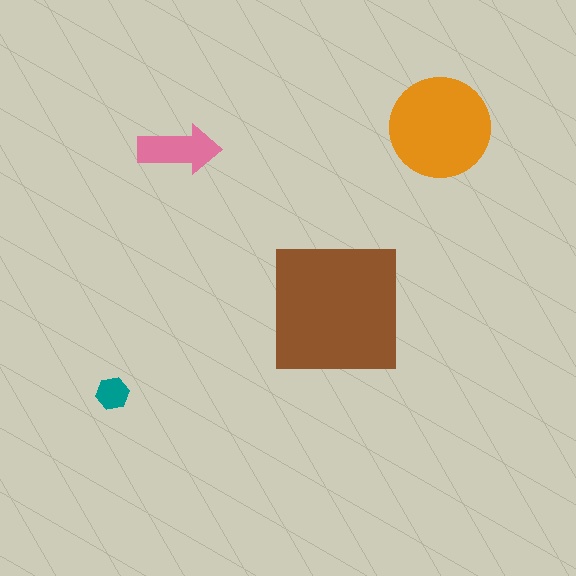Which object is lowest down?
The teal hexagon is bottommost.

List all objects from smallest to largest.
The teal hexagon, the pink arrow, the orange circle, the brown square.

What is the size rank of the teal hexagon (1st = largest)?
4th.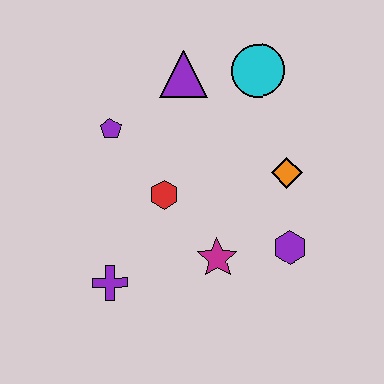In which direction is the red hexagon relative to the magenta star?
The red hexagon is above the magenta star.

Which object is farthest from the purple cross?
The cyan circle is farthest from the purple cross.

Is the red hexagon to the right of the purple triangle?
No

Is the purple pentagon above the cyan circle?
No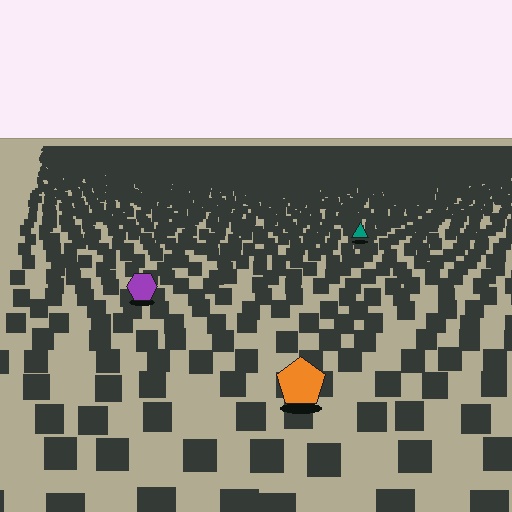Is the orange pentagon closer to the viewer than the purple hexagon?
Yes. The orange pentagon is closer — you can tell from the texture gradient: the ground texture is coarser near it.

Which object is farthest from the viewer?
The teal triangle is farthest from the viewer. It appears smaller and the ground texture around it is denser.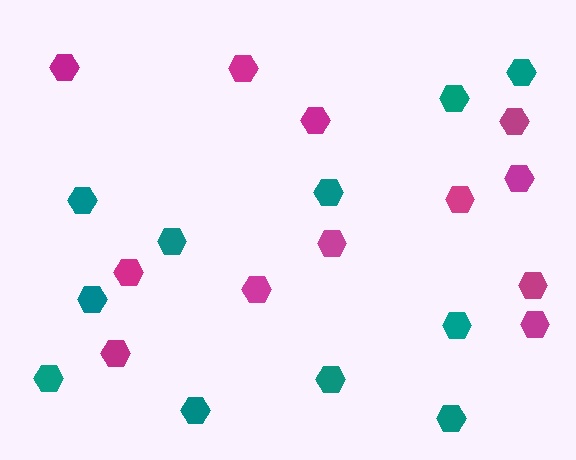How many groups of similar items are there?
There are 2 groups: one group of magenta hexagons (12) and one group of teal hexagons (11).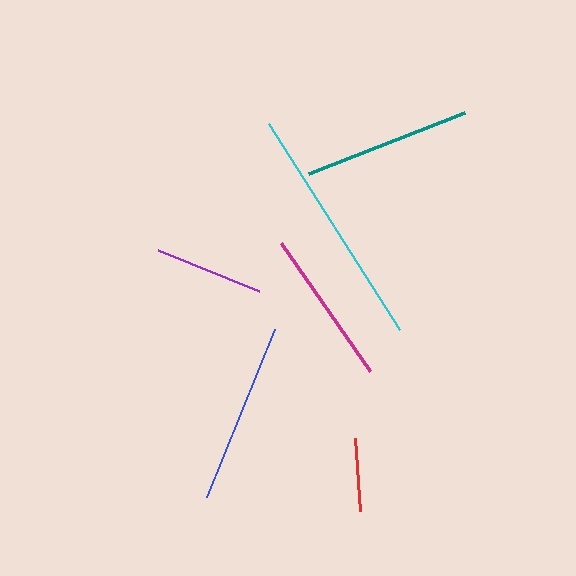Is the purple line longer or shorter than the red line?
The purple line is longer than the red line.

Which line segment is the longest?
The cyan line is the longest at approximately 245 pixels.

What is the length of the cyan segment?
The cyan segment is approximately 245 pixels long.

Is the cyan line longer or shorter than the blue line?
The cyan line is longer than the blue line.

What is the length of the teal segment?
The teal segment is approximately 168 pixels long.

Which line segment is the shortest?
The red line is the shortest at approximately 73 pixels.